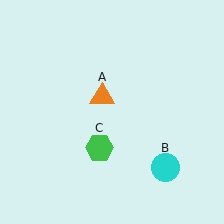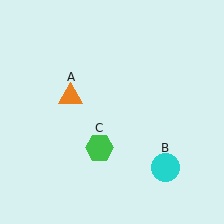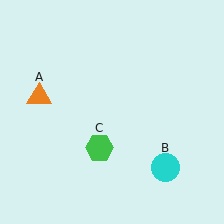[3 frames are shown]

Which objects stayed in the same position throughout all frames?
Cyan circle (object B) and green hexagon (object C) remained stationary.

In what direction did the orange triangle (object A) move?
The orange triangle (object A) moved left.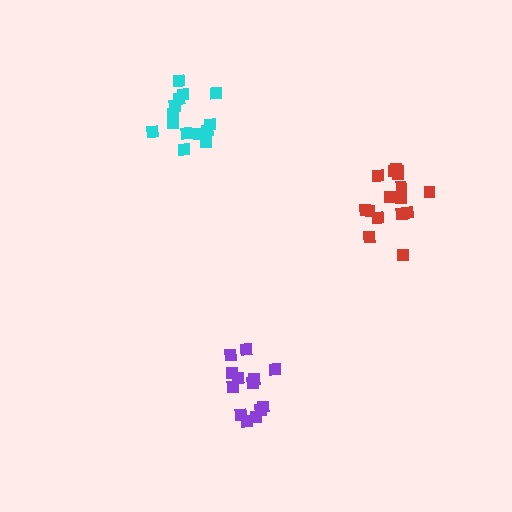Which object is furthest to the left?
The cyan cluster is leftmost.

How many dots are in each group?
Group 1: 16 dots, Group 2: 13 dots, Group 3: 14 dots (43 total).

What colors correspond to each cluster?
The clusters are colored: red, purple, cyan.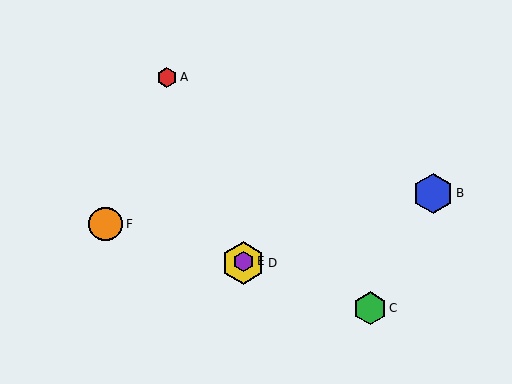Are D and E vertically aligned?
Yes, both are at x≈243.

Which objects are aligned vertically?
Objects D, E are aligned vertically.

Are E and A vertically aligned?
No, E is at x≈243 and A is at x≈167.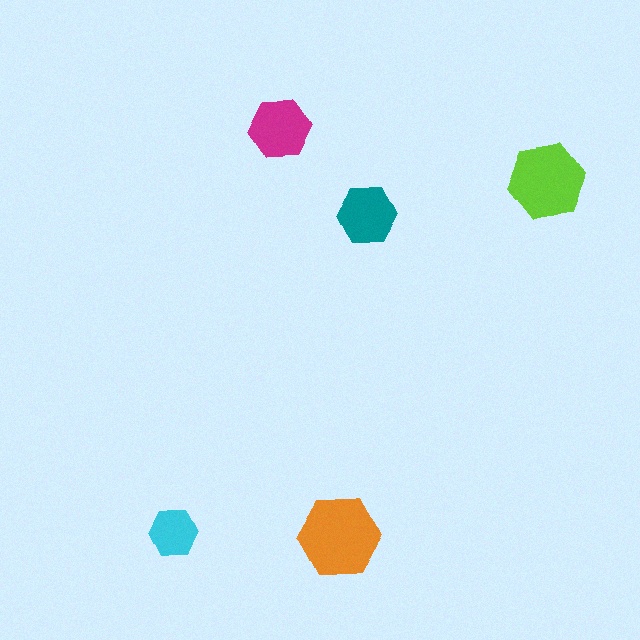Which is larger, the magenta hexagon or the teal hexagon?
The magenta one.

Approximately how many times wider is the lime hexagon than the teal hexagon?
About 1.5 times wider.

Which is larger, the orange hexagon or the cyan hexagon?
The orange one.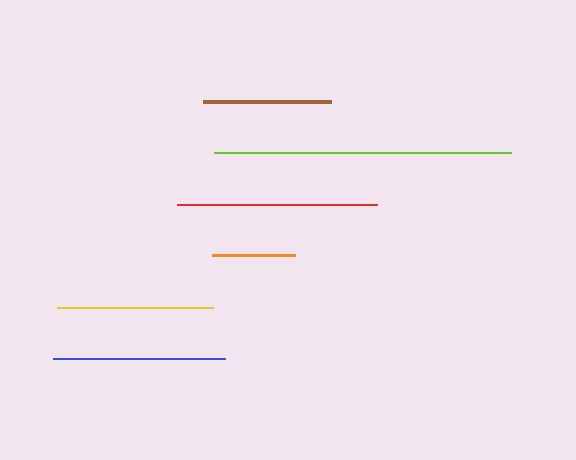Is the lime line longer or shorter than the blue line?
The lime line is longer than the blue line.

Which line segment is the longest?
The lime line is the longest at approximately 298 pixels.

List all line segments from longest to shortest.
From longest to shortest: lime, red, blue, yellow, brown, orange.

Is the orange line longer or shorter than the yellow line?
The yellow line is longer than the orange line.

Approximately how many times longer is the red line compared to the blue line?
The red line is approximately 1.2 times the length of the blue line.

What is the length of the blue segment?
The blue segment is approximately 172 pixels long.